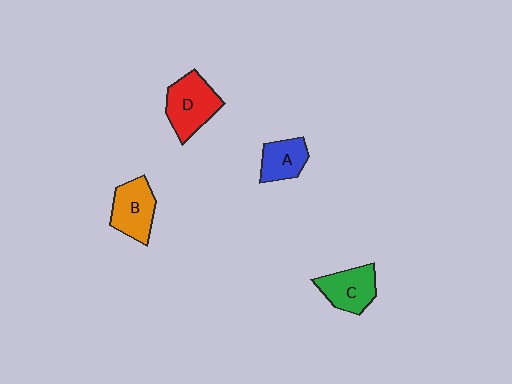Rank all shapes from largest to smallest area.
From largest to smallest: D (red), B (orange), C (green), A (blue).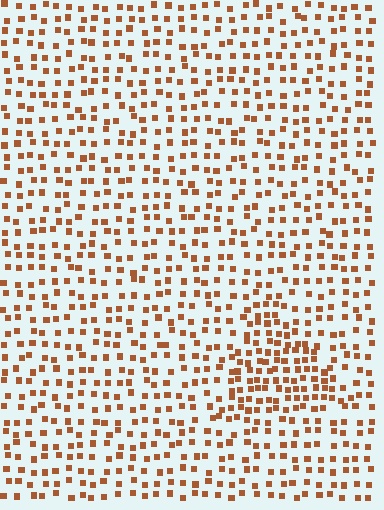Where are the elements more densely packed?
The elements are more densely packed inside the triangle boundary.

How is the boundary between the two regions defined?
The boundary is defined by a change in element density (approximately 1.8x ratio). All elements are the same color, size, and shape.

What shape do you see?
I see a triangle.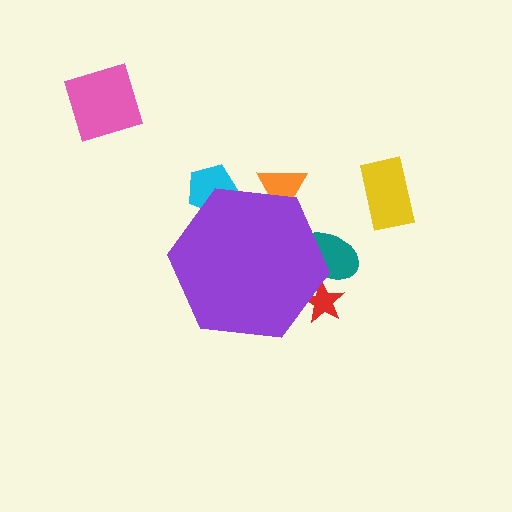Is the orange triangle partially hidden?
Yes, the orange triangle is partially hidden behind the purple hexagon.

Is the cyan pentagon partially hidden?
Yes, the cyan pentagon is partially hidden behind the purple hexagon.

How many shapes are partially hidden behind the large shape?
4 shapes are partially hidden.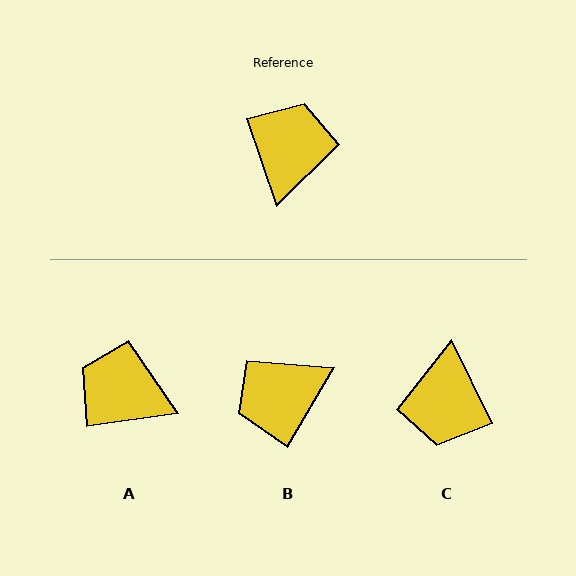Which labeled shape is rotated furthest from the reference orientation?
C, about 173 degrees away.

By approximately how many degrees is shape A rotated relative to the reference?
Approximately 80 degrees counter-clockwise.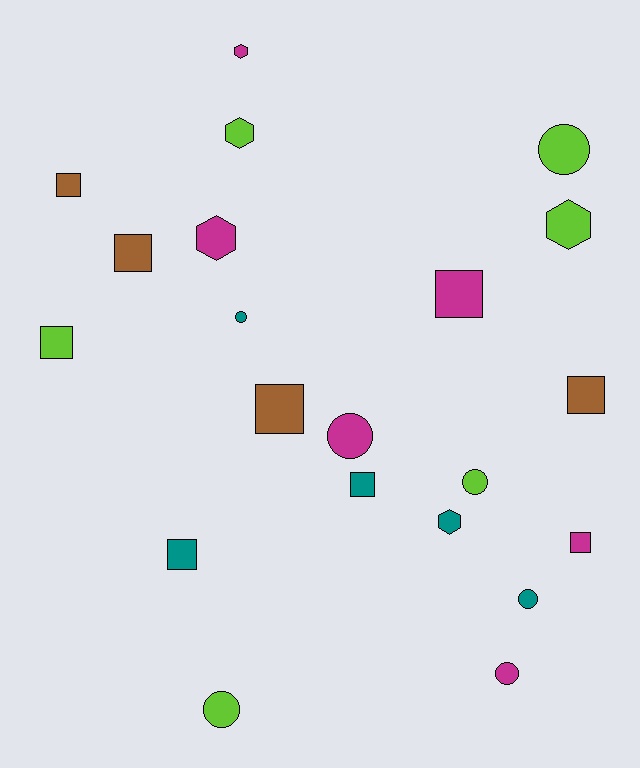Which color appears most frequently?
Magenta, with 6 objects.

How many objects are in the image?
There are 21 objects.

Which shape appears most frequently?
Square, with 9 objects.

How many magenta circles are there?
There are 2 magenta circles.